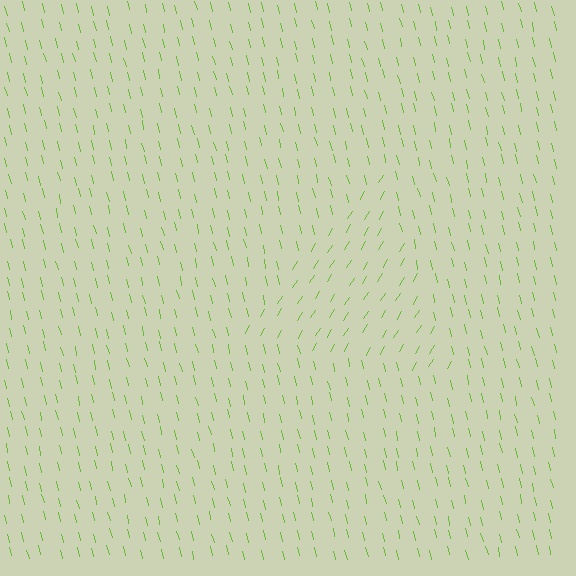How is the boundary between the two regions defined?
The boundary is defined purely by a change in line orientation (approximately 45 degrees difference). All lines are the same color and thickness.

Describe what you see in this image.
The image is filled with small lime line segments. A triangle region in the image has lines oriented differently from the surrounding lines, creating a visible texture boundary.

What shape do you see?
I see a triangle.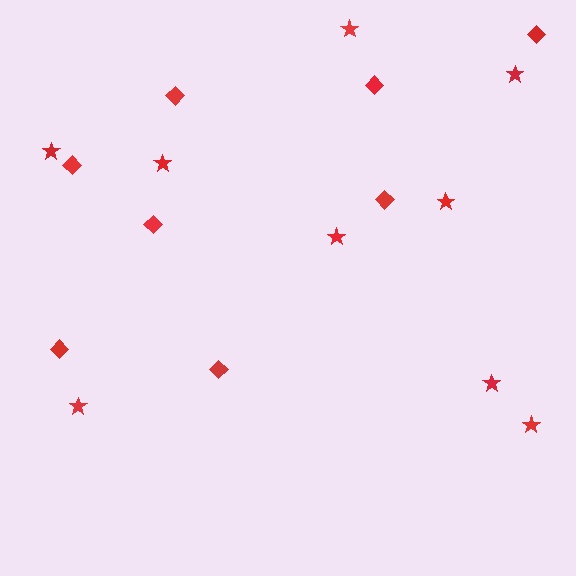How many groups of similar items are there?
There are 2 groups: one group of stars (9) and one group of diamonds (8).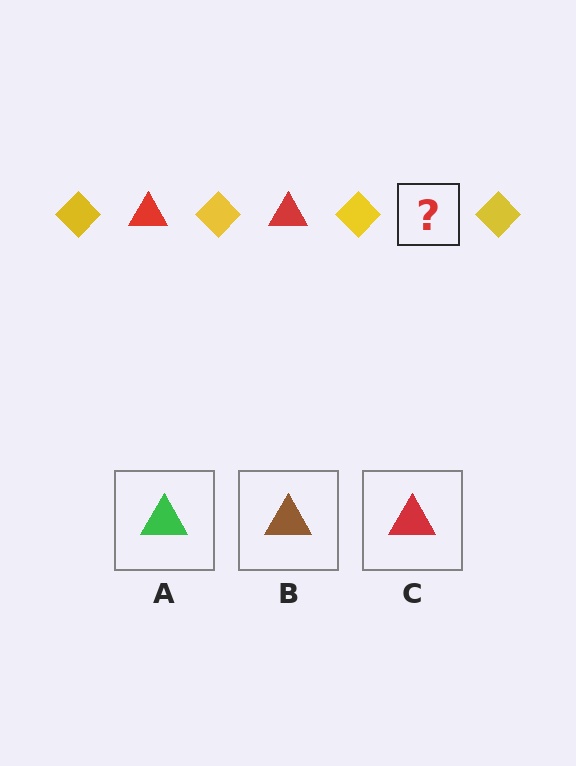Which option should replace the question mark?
Option C.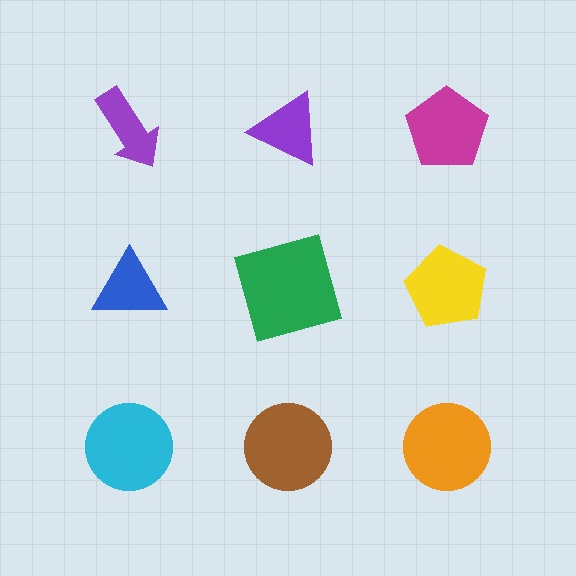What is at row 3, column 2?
A brown circle.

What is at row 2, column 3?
A yellow pentagon.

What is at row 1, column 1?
A purple arrow.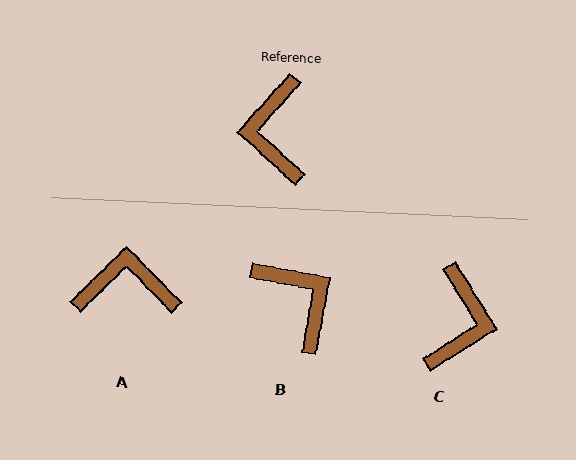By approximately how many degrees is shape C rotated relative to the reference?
Approximately 164 degrees counter-clockwise.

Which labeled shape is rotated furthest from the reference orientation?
C, about 164 degrees away.